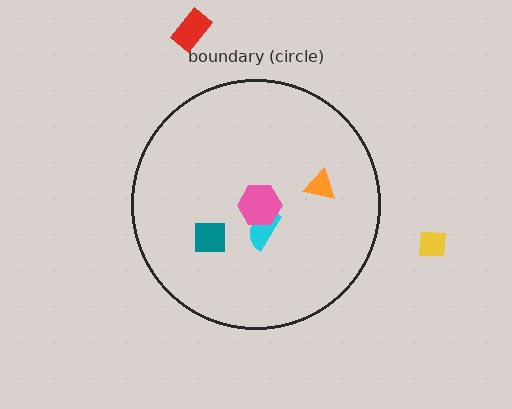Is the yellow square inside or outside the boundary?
Outside.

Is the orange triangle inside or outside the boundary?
Inside.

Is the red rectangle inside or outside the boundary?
Outside.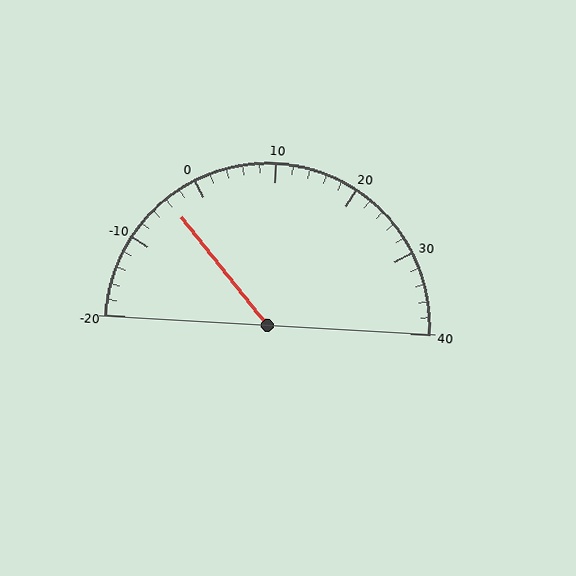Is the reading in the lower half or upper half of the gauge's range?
The reading is in the lower half of the range (-20 to 40).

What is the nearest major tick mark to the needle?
The nearest major tick mark is 0.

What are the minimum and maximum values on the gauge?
The gauge ranges from -20 to 40.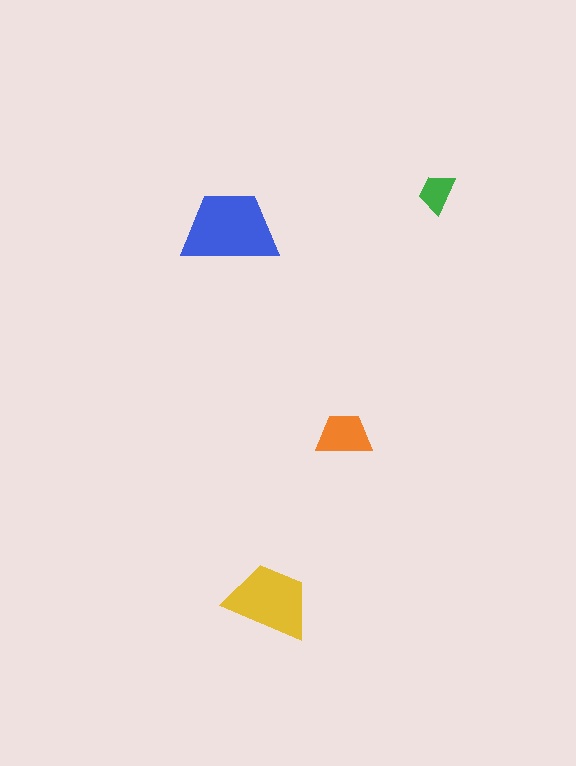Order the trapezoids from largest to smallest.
the blue one, the yellow one, the orange one, the green one.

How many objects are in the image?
There are 4 objects in the image.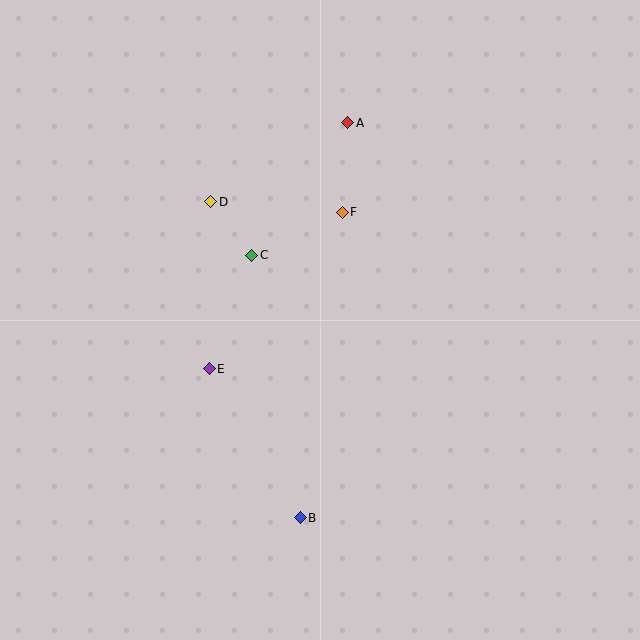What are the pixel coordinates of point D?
Point D is at (211, 202).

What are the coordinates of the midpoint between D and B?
The midpoint between D and B is at (256, 360).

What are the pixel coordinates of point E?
Point E is at (209, 369).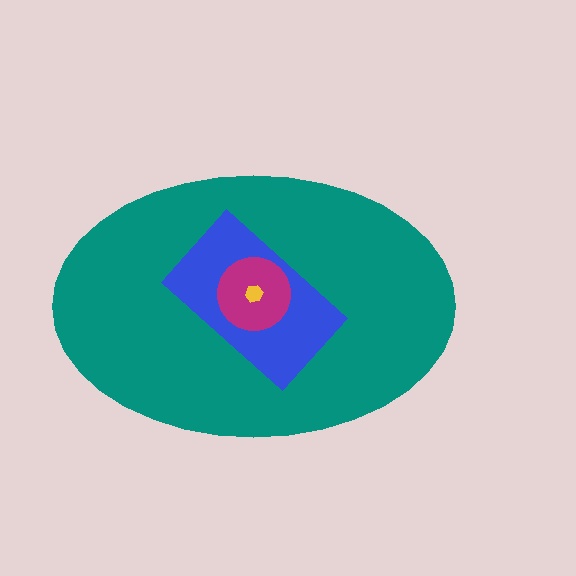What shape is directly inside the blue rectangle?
The magenta circle.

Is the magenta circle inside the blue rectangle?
Yes.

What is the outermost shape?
The teal ellipse.